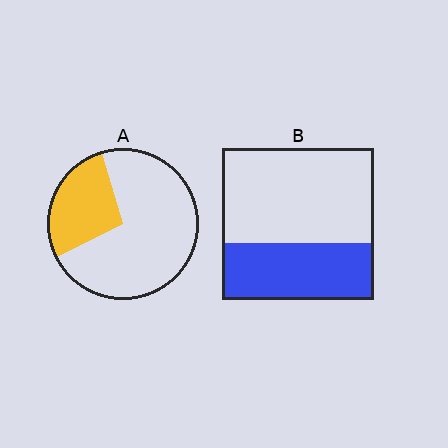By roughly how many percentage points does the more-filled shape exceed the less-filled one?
By roughly 10 percentage points (B over A).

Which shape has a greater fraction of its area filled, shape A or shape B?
Shape B.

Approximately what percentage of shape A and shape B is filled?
A is approximately 30% and B is approximately 40%.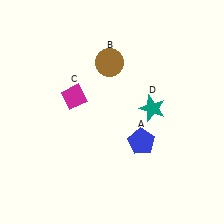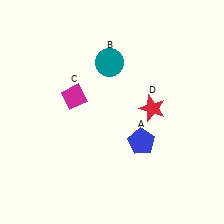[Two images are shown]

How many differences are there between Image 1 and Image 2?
There are 2 differences between the two images.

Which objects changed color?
B changed from brown to teal. D changed from teal to red.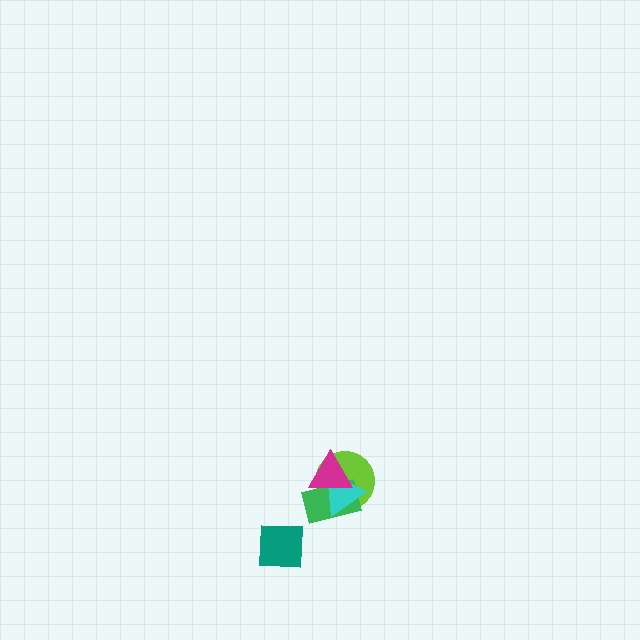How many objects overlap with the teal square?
0 objects overlap with the teal square.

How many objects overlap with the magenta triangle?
3 objects overlap with the magenta triangle.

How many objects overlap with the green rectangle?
3 objects overlap with the green rectangle.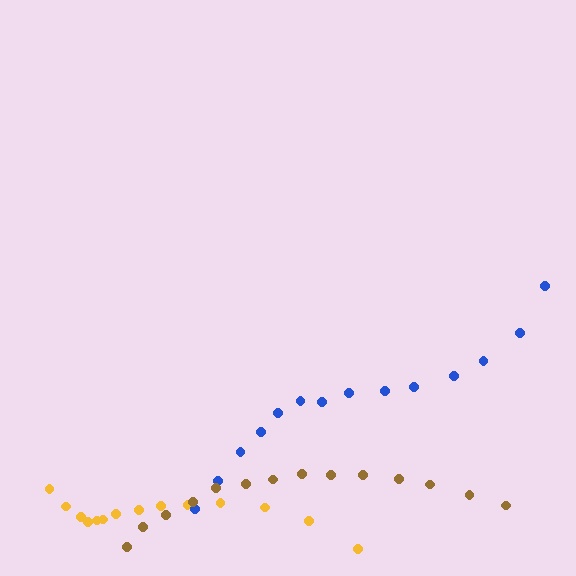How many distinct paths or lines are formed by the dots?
There are 3 distinct paths.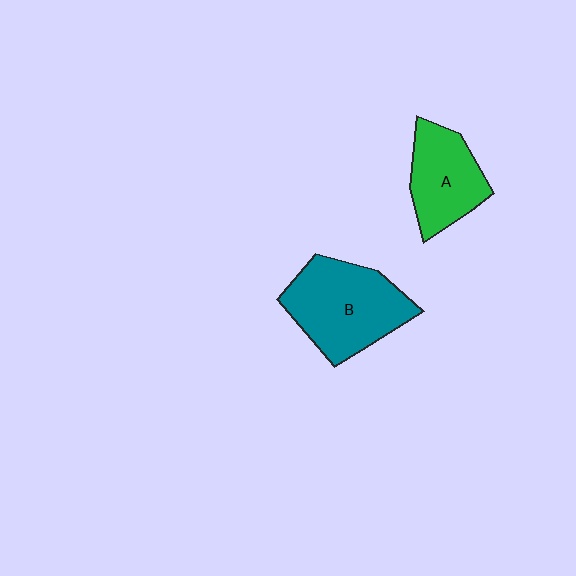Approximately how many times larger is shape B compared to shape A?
Approximately 1.4 times.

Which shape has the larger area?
Shape B (teal).